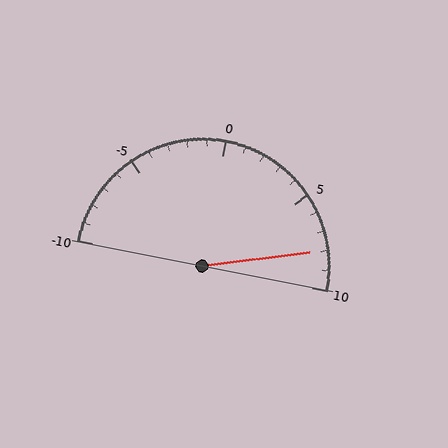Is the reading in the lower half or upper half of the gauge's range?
The reading is in the upper half of the range (-10 to 10).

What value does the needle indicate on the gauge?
The needle indicates approximately 8.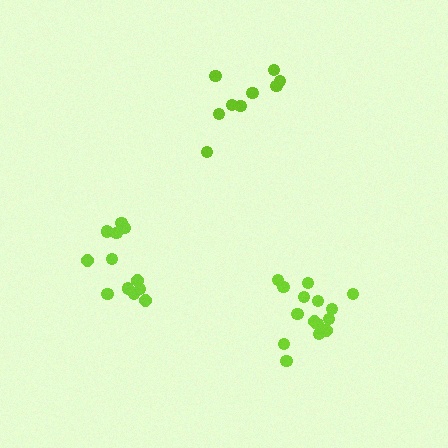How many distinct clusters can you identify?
There are 3 distinct clusters.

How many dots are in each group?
Group 1: 15 dots, Group 2: 10 dots, Group 3: 12 dots (37 total).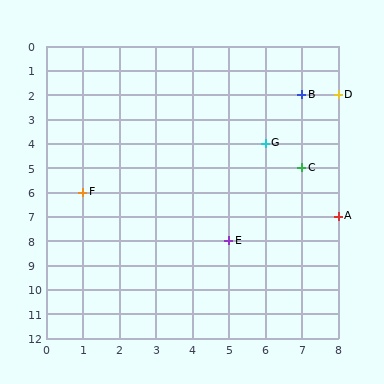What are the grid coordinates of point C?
Point C is at grid coordinates (7, 5).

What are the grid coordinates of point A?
Point A is at grid coordinates (8, 7).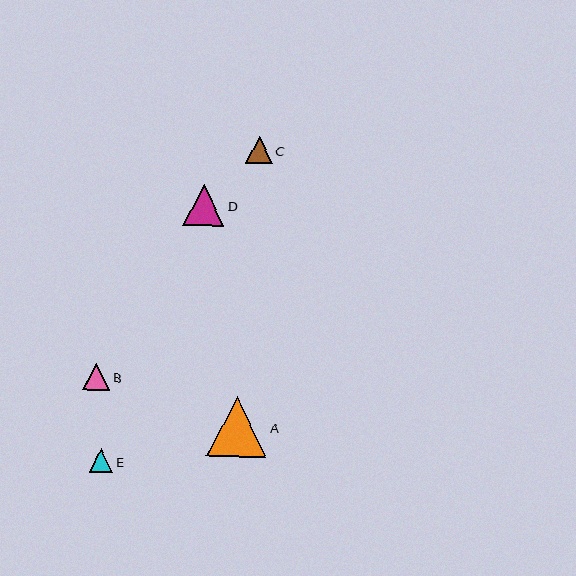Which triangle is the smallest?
Triangle E is the smallest with a size of approximately 24 pixels.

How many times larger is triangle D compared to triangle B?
Triangle D is approximately 1.5 times the size of triangle B.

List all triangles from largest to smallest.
From largest to smallest: A, D, C, B, E.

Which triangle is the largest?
Triangle A is the largest with a size of approximately 60 pixels.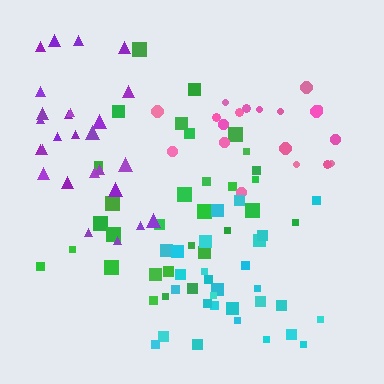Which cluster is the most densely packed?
Cyan.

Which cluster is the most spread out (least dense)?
Purple.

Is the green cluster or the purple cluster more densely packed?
Green.